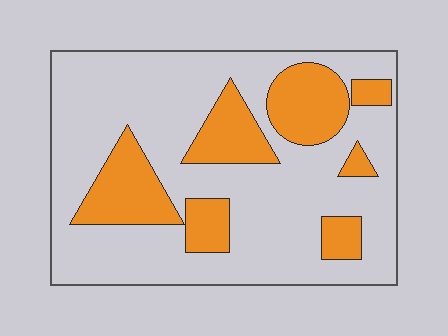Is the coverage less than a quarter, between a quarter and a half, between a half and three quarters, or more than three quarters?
Between a quarter and a half.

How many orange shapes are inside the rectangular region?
7.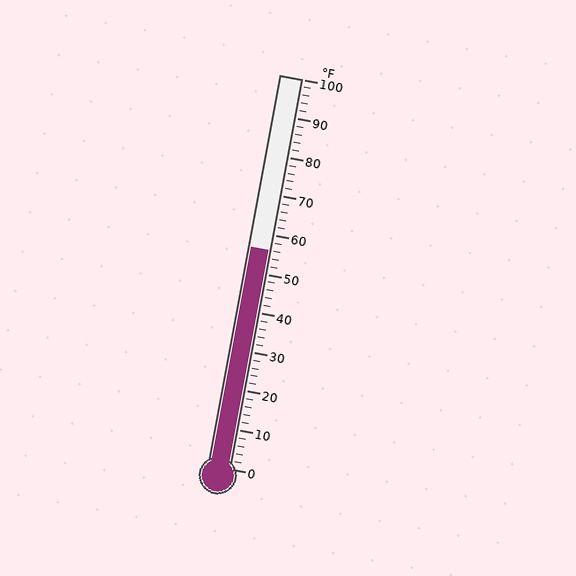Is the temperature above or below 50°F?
The temperature is above 50°F.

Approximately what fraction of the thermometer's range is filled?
The thermometer is filled to approximately 55% of its range.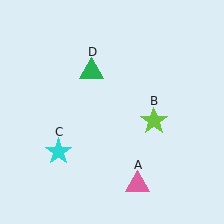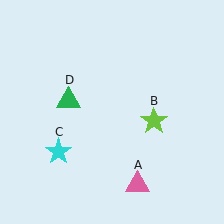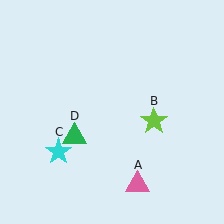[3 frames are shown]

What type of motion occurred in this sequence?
The green triangle (object D) rotated counterclockwise around the center of the scene.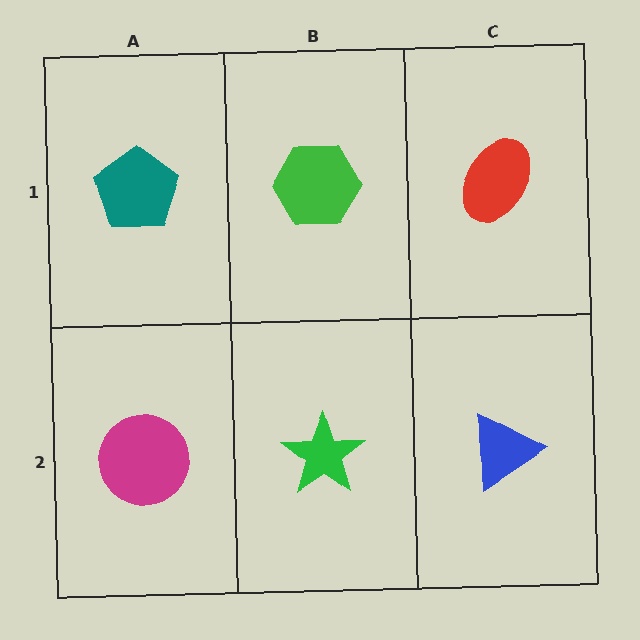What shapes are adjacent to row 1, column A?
A magenta circle (row 2, column A), a green hexagon (row 1, column B).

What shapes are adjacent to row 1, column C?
A blue triangle (row 2, column C), a green hexagon (row 1, column B).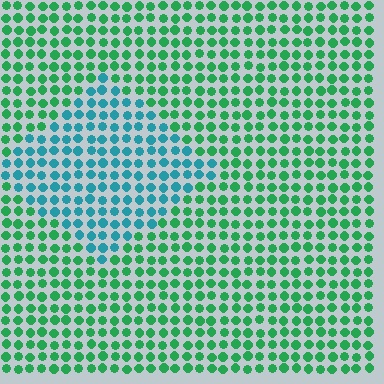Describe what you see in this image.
The image is filled with small green elements in a uniform arrangement. A diamond-shaped region is visible where the elements are tinted to a slightly different hue, forming a subtle color boundary.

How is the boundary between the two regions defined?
The boundary is defined purely by a slight shift in hue (about 45 degrees). Spacing, size, and orientation are identical on both sides.